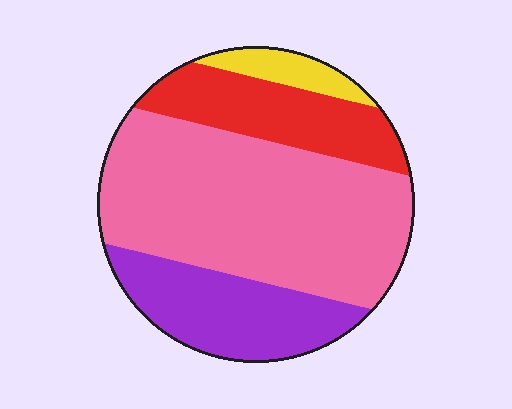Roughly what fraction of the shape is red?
Red covers around 20% of the shape.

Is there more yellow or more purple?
Purple.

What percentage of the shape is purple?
Purple covers 21% of the shape.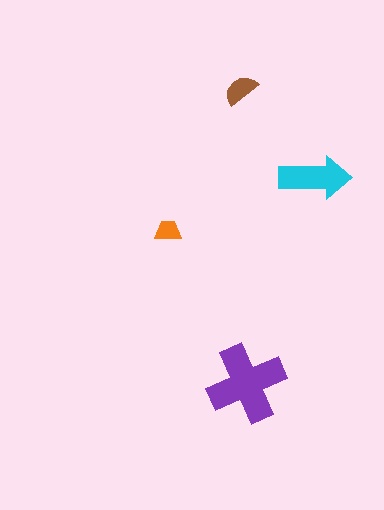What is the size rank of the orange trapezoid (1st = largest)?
4th.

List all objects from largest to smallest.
The purple cross, the cyan arrow, the brown semicircle, the orange trapezoid.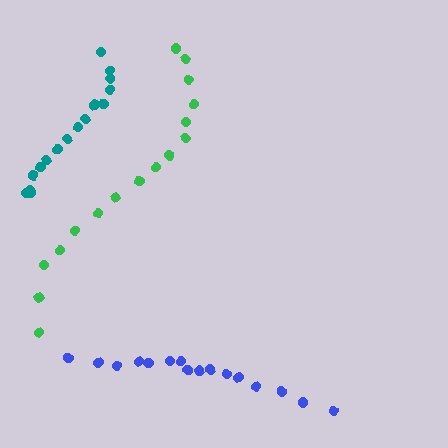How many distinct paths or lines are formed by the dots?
There are 3 distinct paths.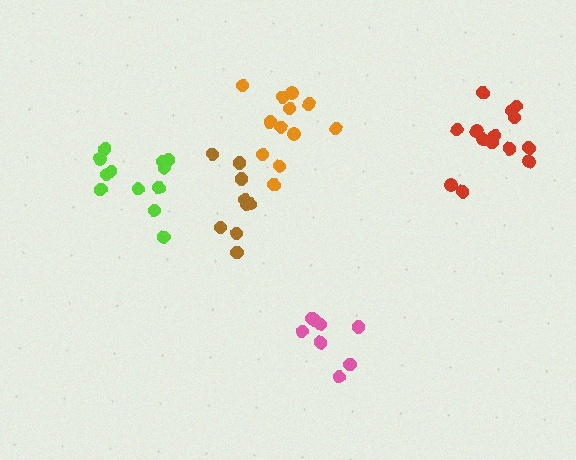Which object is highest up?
The orange cluster is topmost.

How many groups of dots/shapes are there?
There are 5 groups.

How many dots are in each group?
Group 1: 10 dots, Group 2: 12 dots, Group 3: 12 dots, Group 4: 14 dots, Group 5: 8 dots (56 total).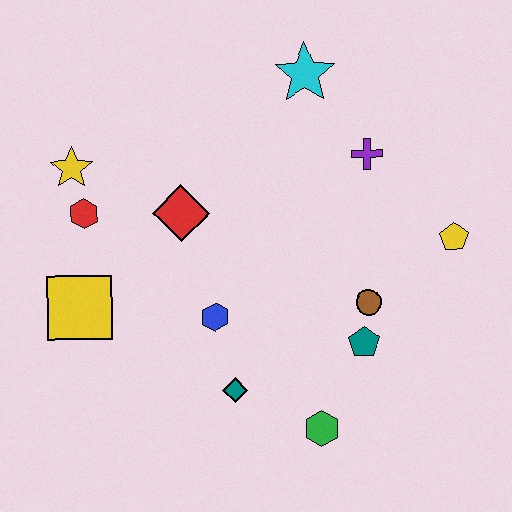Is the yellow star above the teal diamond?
Yes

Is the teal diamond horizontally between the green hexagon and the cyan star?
No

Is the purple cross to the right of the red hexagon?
Yes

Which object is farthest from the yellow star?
The yellow pentagon is farthest from the yellow star.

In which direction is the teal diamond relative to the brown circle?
The teal diamond is to the left of the brown circle.